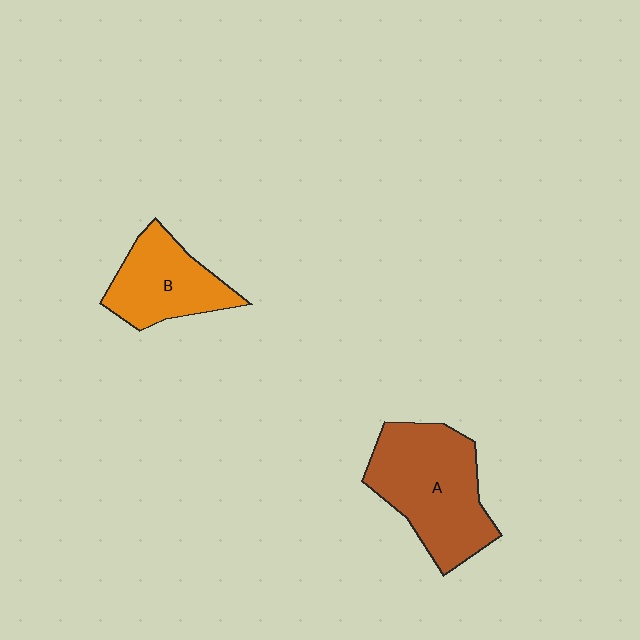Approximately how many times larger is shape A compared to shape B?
Approximately 1.5 times.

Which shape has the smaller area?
Shape B (orange).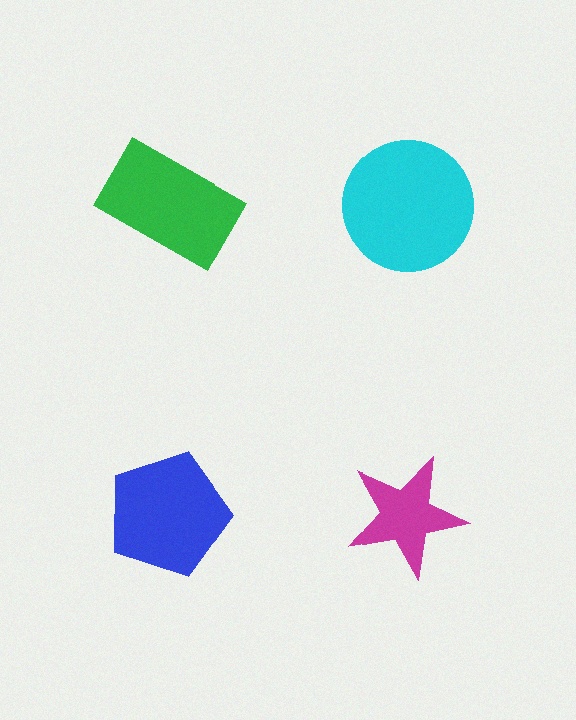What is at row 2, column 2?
A magenta star.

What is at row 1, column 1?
A green rectangle.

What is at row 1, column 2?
A cyan circle.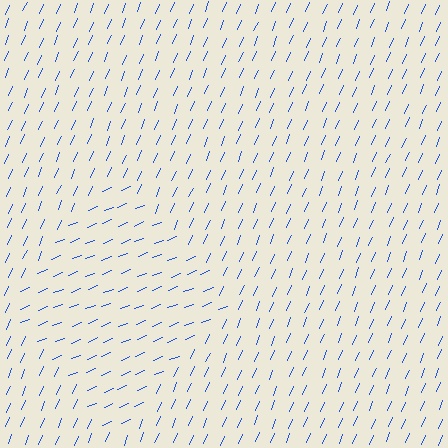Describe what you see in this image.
The image is filled with small blue line segments. A diamond region in the image has lines oriented differently from the surrounding lines, creating a visible texture boundary.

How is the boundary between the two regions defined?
The boundary is defined purely by a change in line orientation (approximately 45 degrees difference). All lines are the same color and thickness.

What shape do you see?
I see a diamond.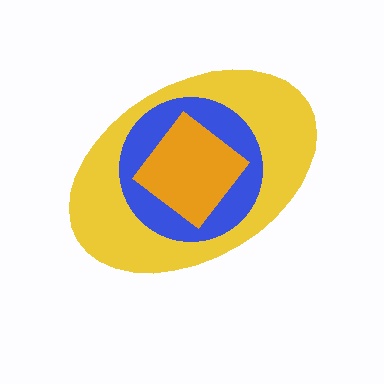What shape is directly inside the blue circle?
The orange diamond.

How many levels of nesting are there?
3.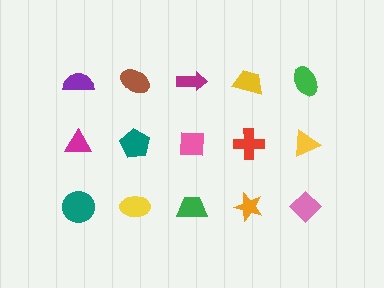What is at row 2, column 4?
A red cross.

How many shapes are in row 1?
5 shapes.